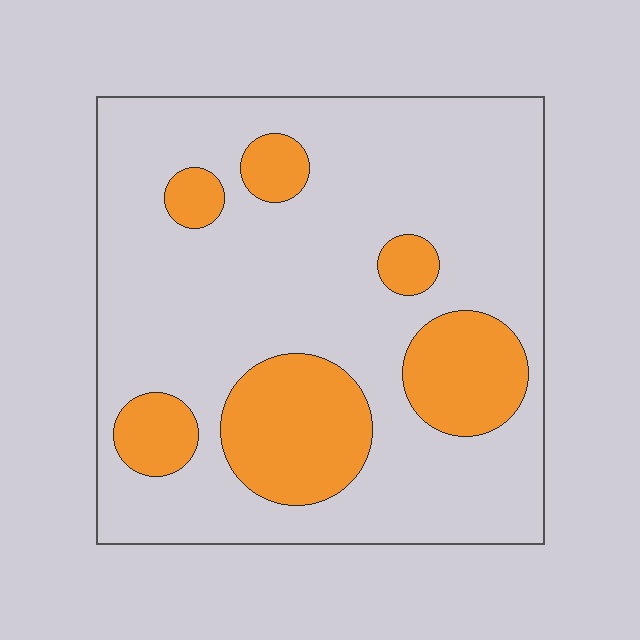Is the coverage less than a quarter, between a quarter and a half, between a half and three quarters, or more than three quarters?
Less than a quarter.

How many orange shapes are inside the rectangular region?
6.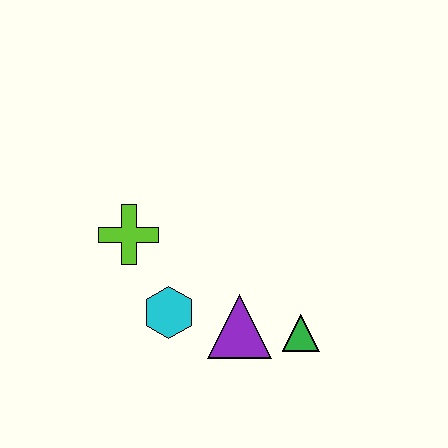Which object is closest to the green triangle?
The purple triangle is closest to the green triangle.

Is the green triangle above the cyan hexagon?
No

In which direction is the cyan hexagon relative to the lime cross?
The cyan hexagon is below the lime cross.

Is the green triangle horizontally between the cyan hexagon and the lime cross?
No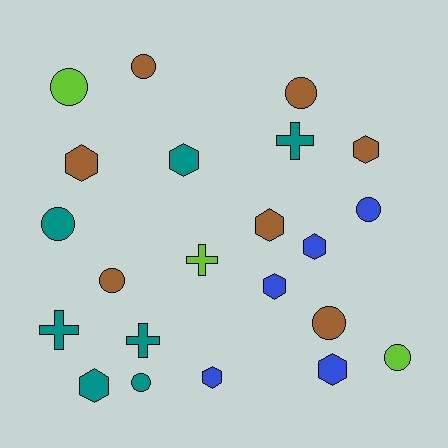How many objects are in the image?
There are 22 objects.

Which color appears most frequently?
Teal, with 7 objects.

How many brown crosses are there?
There are no brown crosses.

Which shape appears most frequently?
Circle, with 9 objects.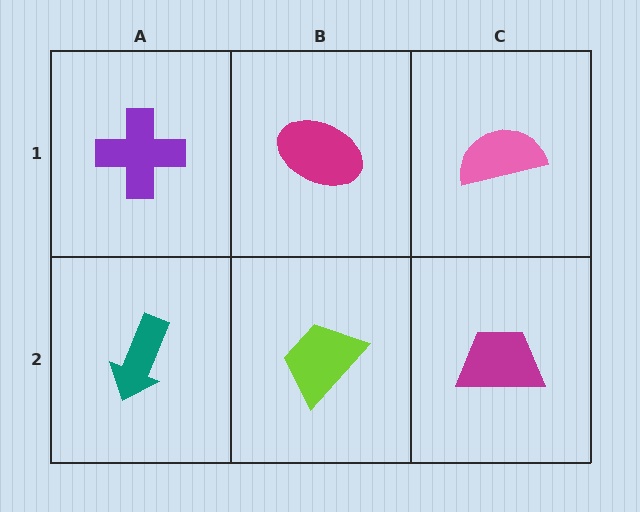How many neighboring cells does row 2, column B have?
3.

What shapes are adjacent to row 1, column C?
A magenta trapezoid (row 2, column C), a magenta ellipse (row 1, column B).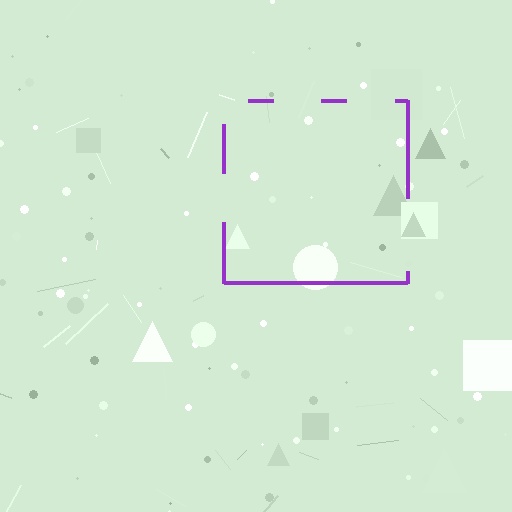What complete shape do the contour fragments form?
The contour fragments form a square.